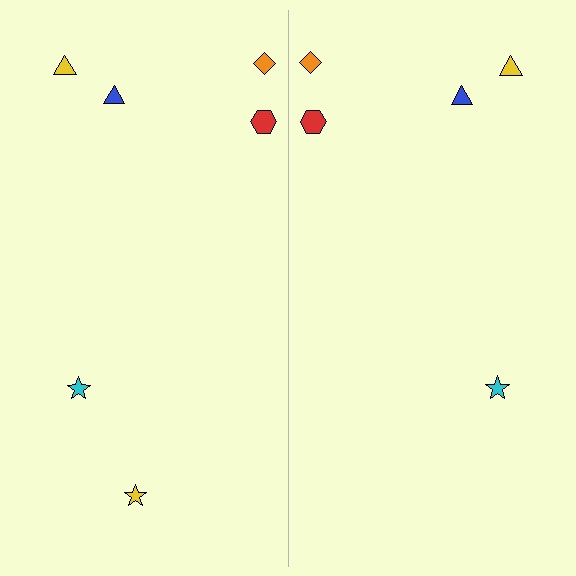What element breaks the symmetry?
A yellow star is missing from the right side.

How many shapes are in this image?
There are 11 shapes in this image.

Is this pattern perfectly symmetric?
No, the pattern is not perfectly symmetric. A yellow star is missing from the right side.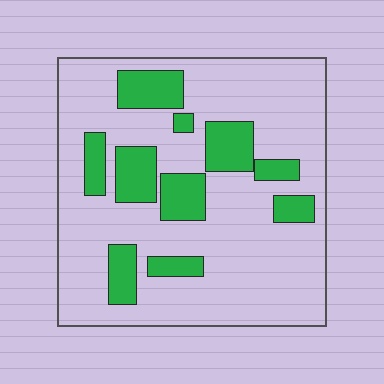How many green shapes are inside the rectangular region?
10.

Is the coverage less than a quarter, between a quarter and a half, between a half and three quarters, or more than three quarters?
Less than a quarter.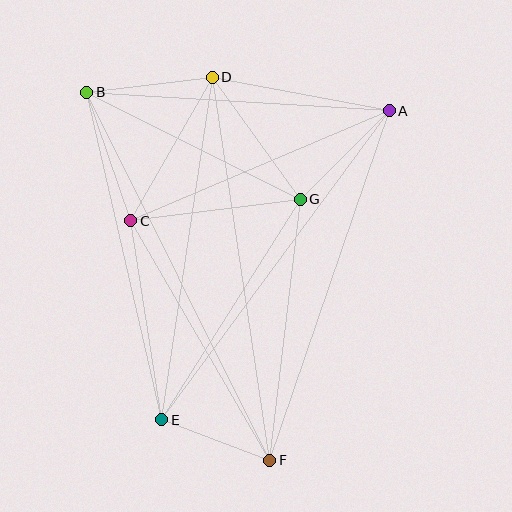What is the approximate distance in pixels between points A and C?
The distance between A and C is approximately 281 pixels.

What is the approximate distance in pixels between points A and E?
The distance between A and E is approximately 384 pixels.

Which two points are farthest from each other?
Points B and F are farthest from each other.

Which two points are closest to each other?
Points E and F are closest to each other.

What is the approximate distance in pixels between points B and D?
The distance between B and D is approximately 127 pixels.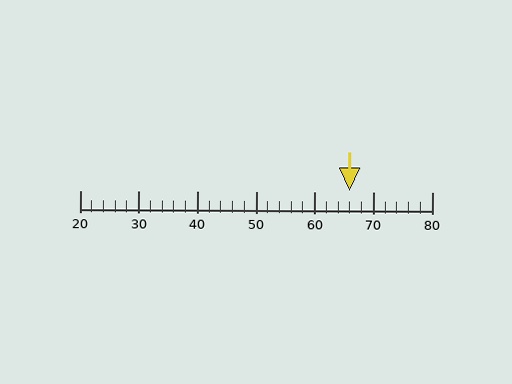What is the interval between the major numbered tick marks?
The major tick marks are spaced 10 units apart.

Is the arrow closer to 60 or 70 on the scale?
The arrow is closer to 70.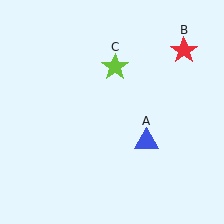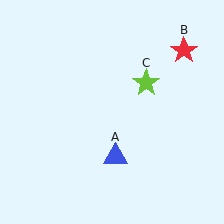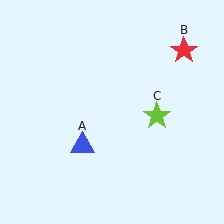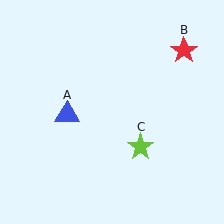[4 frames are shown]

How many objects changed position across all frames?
2 objects changed position: blue triangle (object A), lime star (object C).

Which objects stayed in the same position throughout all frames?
Red star (object B) remained stationary.